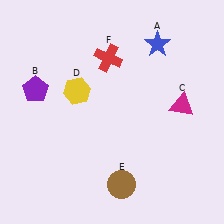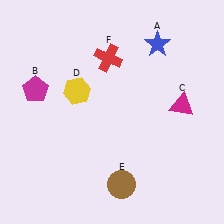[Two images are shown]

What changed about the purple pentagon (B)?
In Image 1, B is purple. In Image 2, it changed to magenta.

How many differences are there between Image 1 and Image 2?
There is 1 difference between the two images.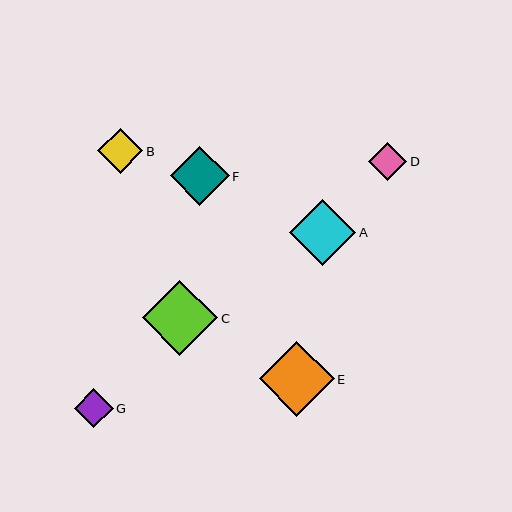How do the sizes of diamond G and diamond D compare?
Diamond G and diamond D are approximately the same size.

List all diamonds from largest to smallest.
From largest to smallest: C, E, A, F, B, G, D.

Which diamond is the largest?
Diamond C is the largest with a size of approximately 75 pixels.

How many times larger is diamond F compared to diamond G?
Diamond F is approximately 1.5 times the size of diamond G.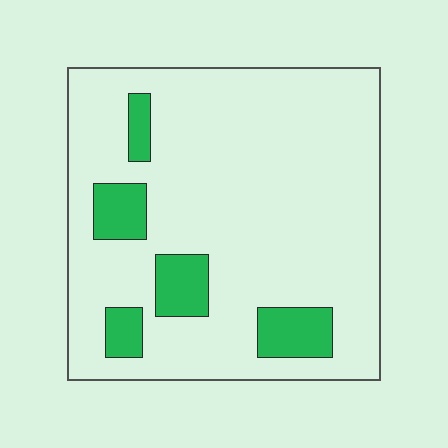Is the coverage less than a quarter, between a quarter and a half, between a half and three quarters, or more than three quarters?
Less than a quarter.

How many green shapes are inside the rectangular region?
5.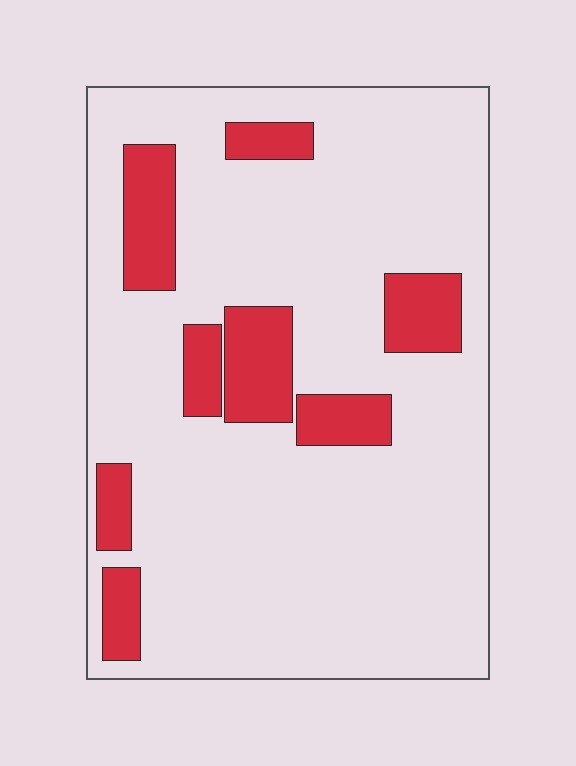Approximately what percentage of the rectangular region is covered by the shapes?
Approximately 15%.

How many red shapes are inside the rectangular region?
8.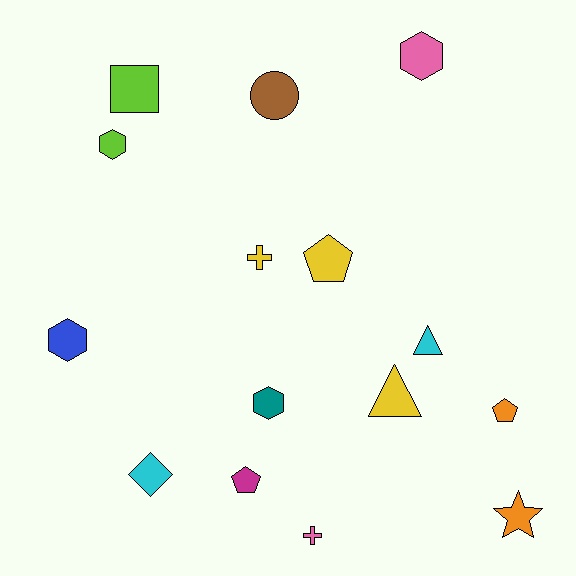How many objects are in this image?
There are 15 objects.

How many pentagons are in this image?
There are 3 pentagons.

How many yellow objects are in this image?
There are 3 yellow objects.